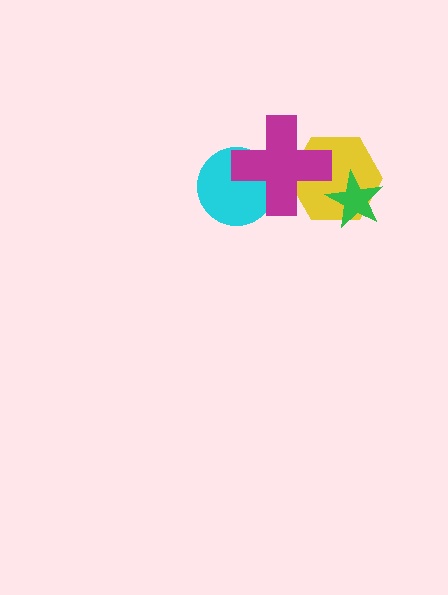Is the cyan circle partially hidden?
Yes, it is partially covered by another shape.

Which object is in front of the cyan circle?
The magenta cross is in front of the cyan circle.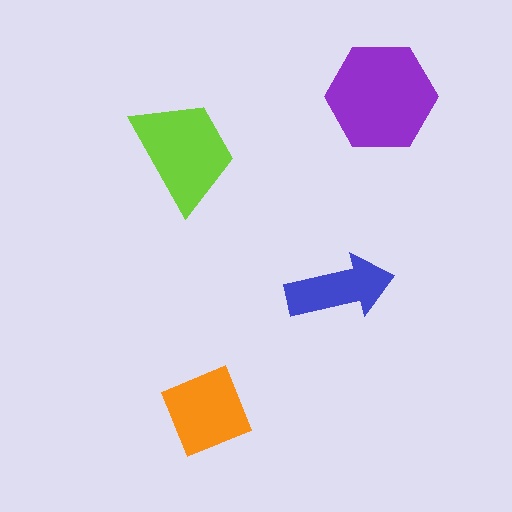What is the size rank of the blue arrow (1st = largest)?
4th.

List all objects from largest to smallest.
The purple hexagon, the lime trapezoid, the orange square, the blue arrow.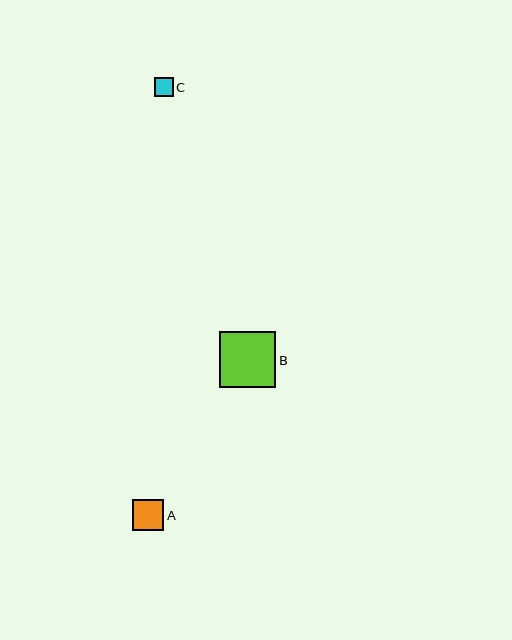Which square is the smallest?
Square C is the smallest with a size of approximately 19 pixels.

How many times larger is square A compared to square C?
Square A is approximately 1.6 times the size of square C.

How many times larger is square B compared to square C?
Square B is approximately 2.9 times the size of square C.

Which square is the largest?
Square B is the largest with a size of approximately 56 pixels.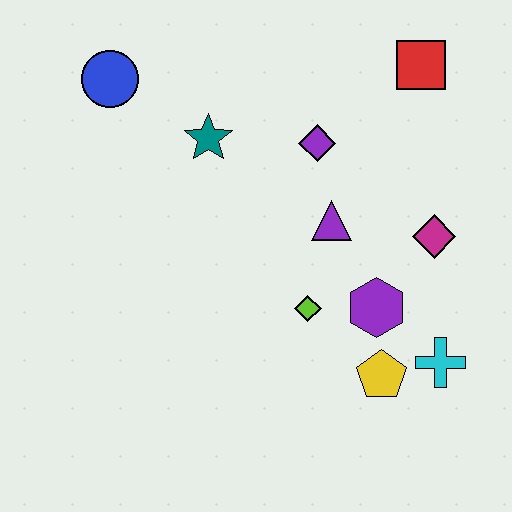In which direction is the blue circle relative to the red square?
The blue circle is to the left of the red square.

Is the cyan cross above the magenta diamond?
No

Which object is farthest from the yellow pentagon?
The blue circle is farthest from the yellow pentagon.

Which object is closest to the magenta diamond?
The purple hexagon is closest to the magenta diamond.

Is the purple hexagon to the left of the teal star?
No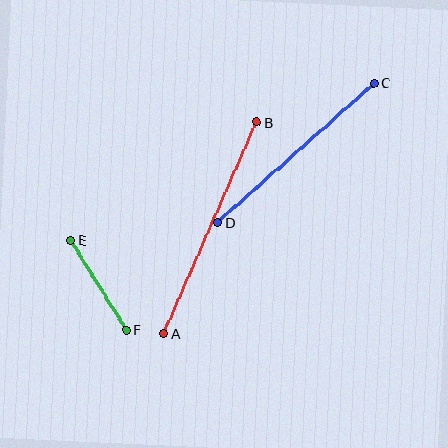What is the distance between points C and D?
The distance is approximately 210 pixels.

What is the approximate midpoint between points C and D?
The midpoint is at approximately (296, 153) pixels.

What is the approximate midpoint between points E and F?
The midpoint is at approximately (99, 285) pixels.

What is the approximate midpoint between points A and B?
The midpoint is at approximately (210, 228) pixels.